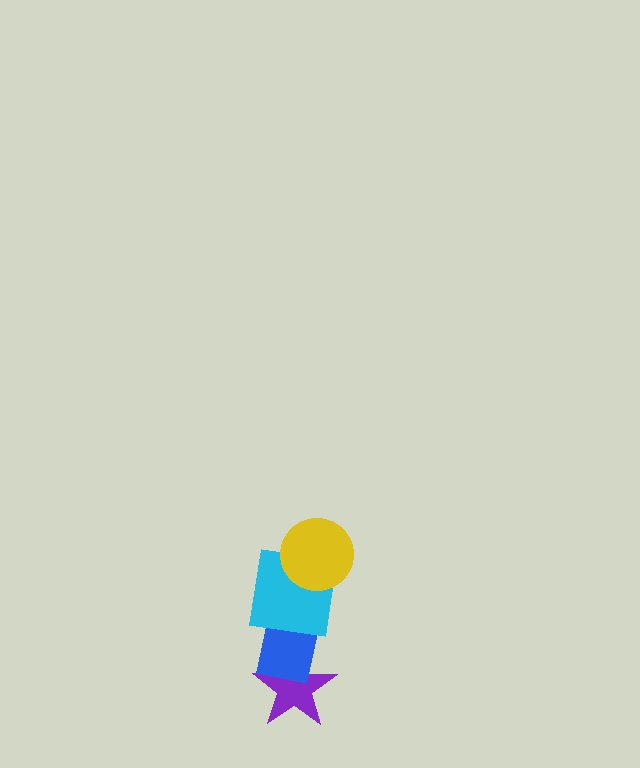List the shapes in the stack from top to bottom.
From top to bottom: the yellow circle, the cyan square, the blue rectangle, the purple star.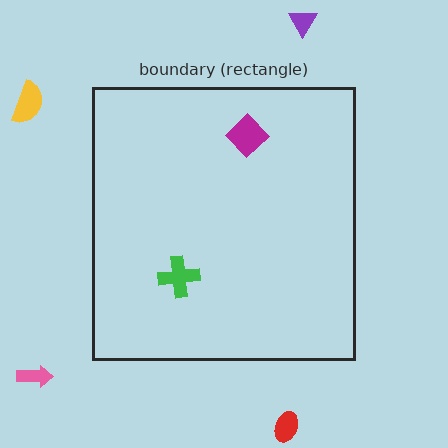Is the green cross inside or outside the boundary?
Inside.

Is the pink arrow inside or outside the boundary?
Outside.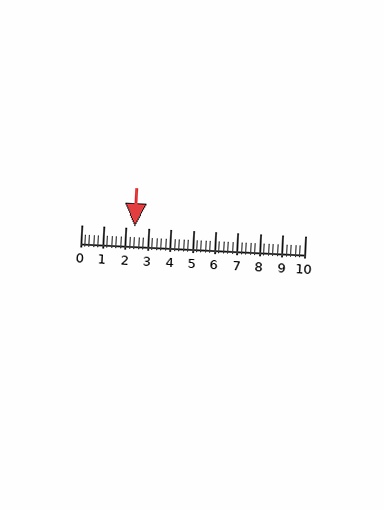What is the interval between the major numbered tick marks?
The major tick marks are spaced 1 units apart.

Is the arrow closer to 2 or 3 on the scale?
The arrow is closer to 2.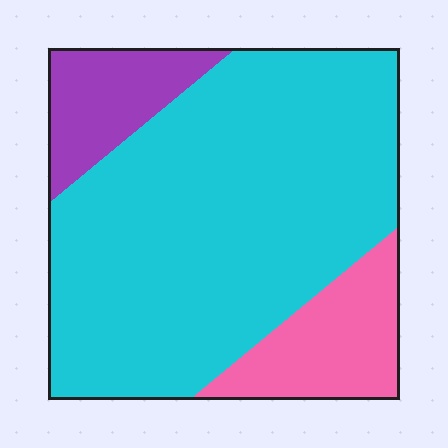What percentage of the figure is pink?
Pink covers 15% of the figure.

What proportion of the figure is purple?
Purple takes up about one eighth (1/8) of the figure.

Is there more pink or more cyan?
Cyan.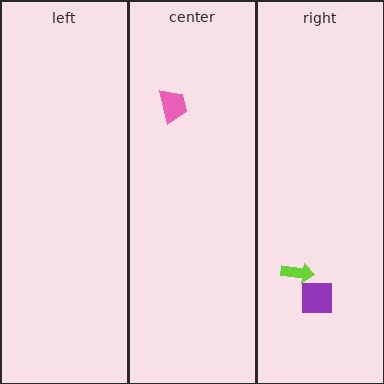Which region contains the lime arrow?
The right region.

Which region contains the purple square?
The right region.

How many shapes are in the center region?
1.